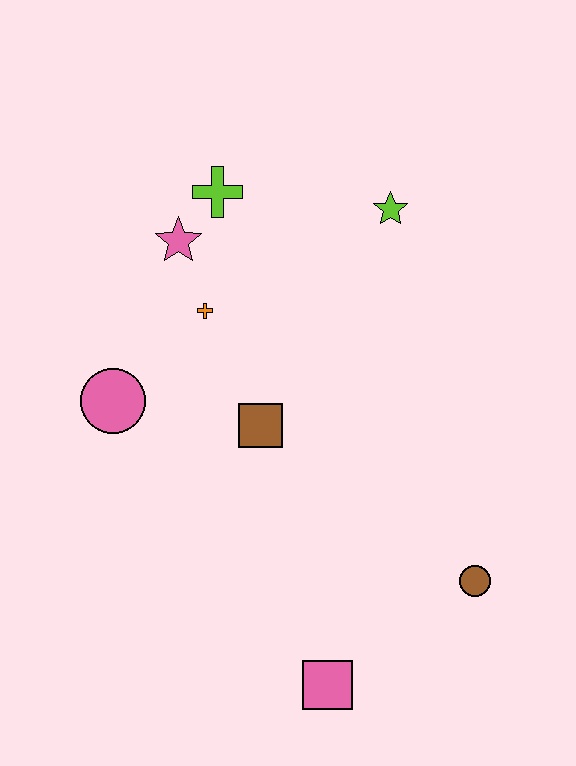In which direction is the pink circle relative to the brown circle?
The pink circle is to the left of the brown circle.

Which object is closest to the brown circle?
The pink square is closest to the brown circle.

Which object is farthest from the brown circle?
The lime cross is farthest from the brown circle.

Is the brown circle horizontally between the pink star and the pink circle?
No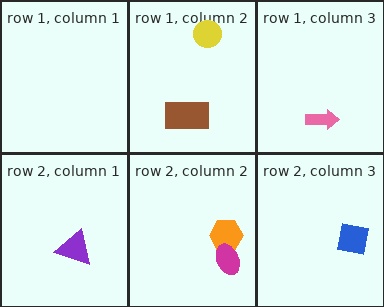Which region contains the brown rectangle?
The row 1, column 2 region.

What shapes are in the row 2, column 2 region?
The orange hexagon, the magenta ellipse.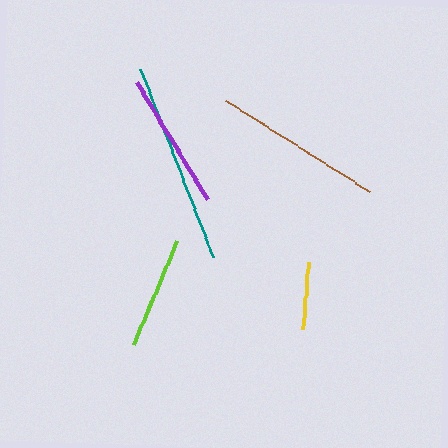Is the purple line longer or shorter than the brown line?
The brown line is longer than the purple line.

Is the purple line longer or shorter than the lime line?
The purple line is longer than the lime line.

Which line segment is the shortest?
The yellow line is the shortest at approximately 67 pixels.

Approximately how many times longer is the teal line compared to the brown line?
The teal line is approximately 1.2 times the length of the brown line.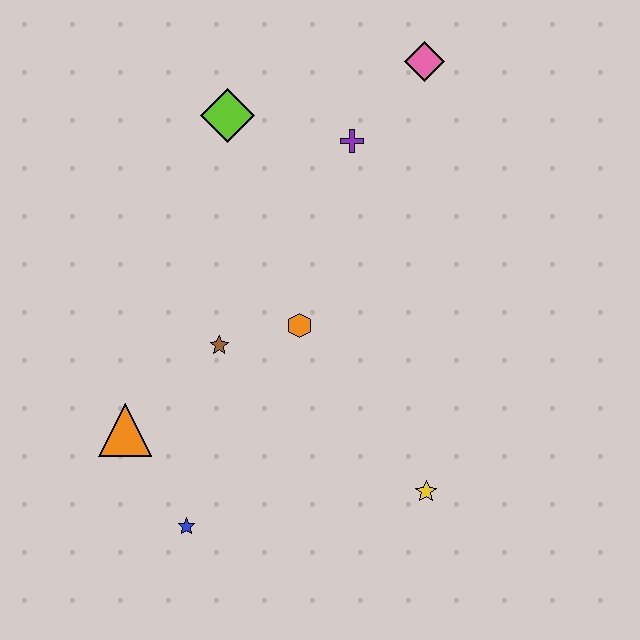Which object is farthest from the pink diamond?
The blue star is farthest from the pink diamond.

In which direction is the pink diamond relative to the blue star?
The pink diamond is above the blue star.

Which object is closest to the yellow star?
The orange hexagon is closest to the yellow star.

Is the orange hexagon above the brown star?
Yes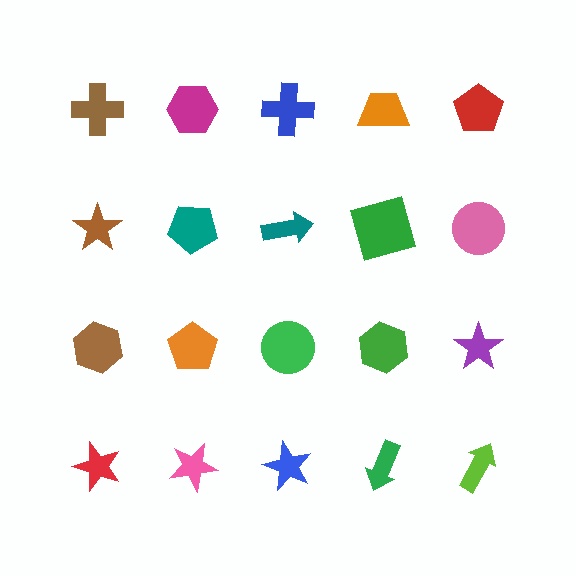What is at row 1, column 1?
A brown cross.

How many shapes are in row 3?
5 shapes.